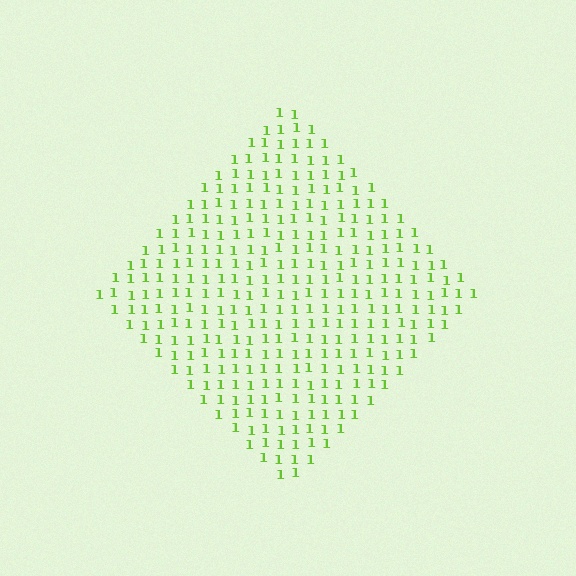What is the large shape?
The large shape is a diamond.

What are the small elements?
The small elements are digit 1's.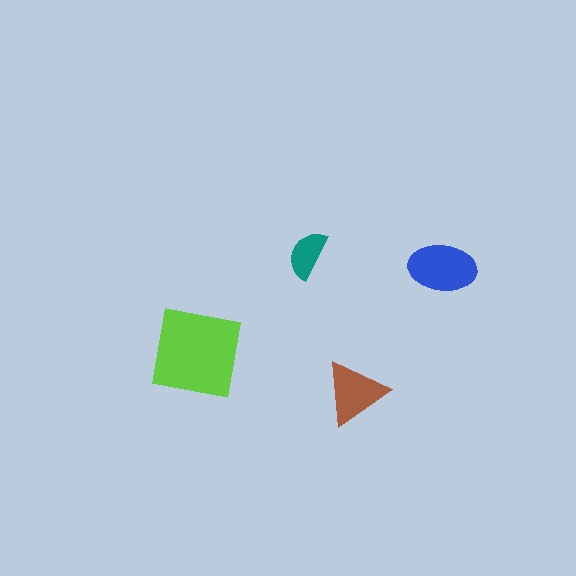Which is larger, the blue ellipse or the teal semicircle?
The blue ellipse.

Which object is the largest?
The lime square.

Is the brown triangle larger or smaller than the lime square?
Smaller.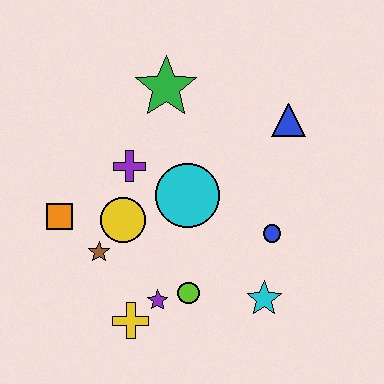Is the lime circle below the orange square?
Yes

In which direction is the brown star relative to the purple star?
The brown star is to the left of the purple star.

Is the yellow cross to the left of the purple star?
Yes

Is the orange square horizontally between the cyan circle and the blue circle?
No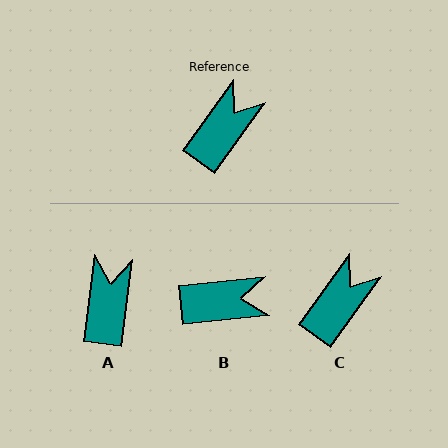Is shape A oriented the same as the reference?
No, it is off by about 28 degrees.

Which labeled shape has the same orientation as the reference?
C.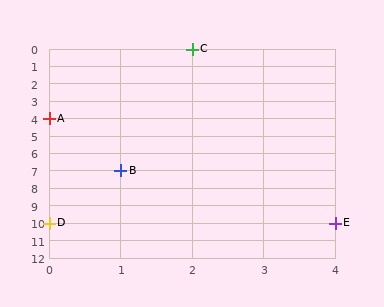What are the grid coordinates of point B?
Point B is at grid coordinates (1, 7).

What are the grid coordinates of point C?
Point C is at grid coordinates (2, 0).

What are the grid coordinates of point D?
Point D is at grid coordinates (0, 10).